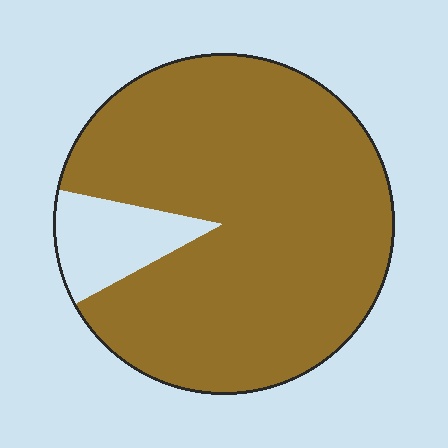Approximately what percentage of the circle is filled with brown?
Approximately 90%.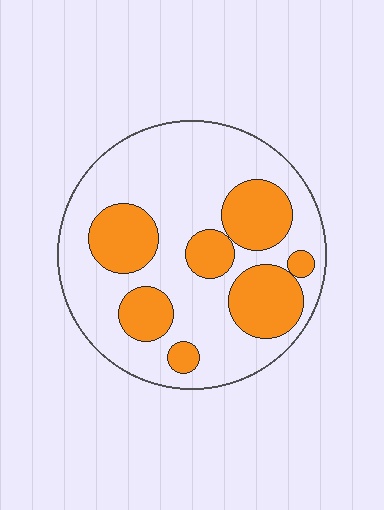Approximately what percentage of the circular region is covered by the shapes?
Approximately 30%.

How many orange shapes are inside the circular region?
7.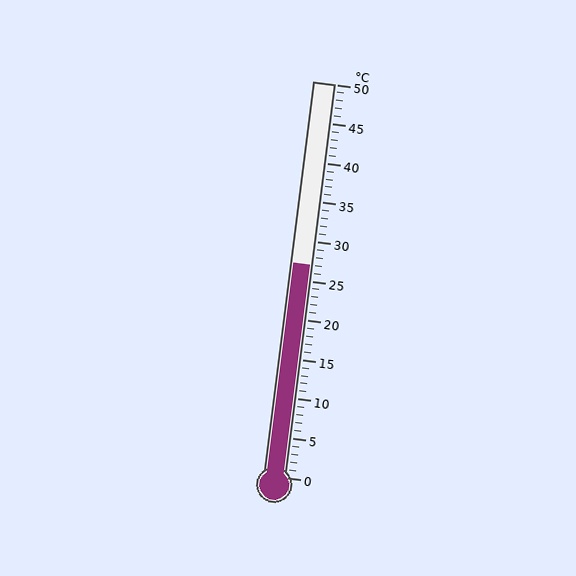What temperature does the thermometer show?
The thermometer shows approximately 27°C.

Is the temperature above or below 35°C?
The temperature is below 35°C.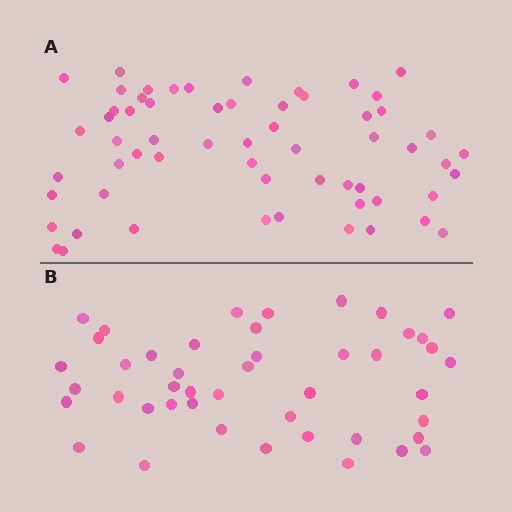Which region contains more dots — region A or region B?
Region A (the top region) has more dots.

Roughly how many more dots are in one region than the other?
Region A has approximately 15 more dots than region B.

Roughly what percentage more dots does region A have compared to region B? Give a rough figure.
About 35% more.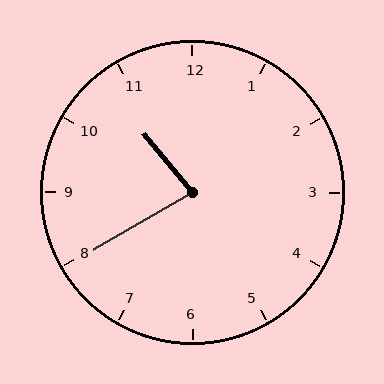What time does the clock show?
10:40.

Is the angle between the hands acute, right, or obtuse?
It is acute.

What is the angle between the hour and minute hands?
Approximately 80 degrees.